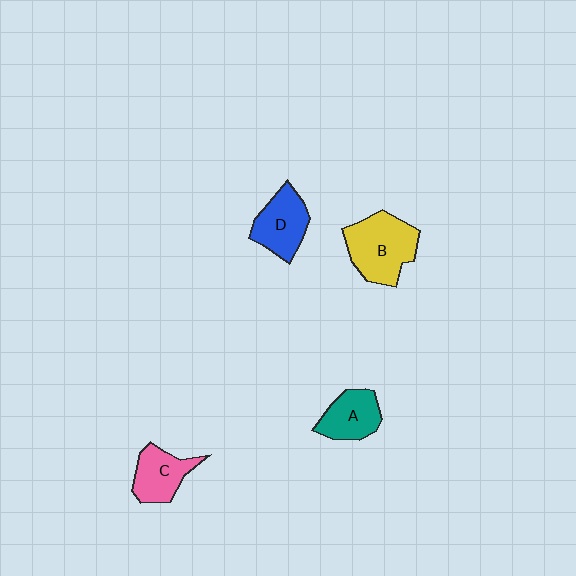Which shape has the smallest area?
Shape A (teal).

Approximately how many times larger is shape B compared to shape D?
Approximately 1.4 times.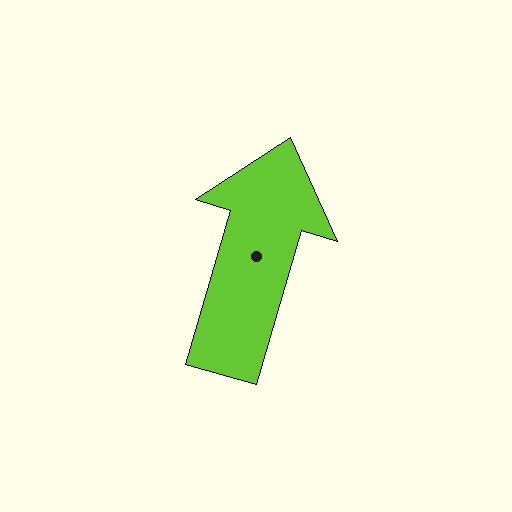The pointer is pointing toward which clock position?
Roughly 1 o'clock.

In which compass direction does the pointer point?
North.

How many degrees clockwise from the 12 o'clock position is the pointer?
Approximately 16 degrees.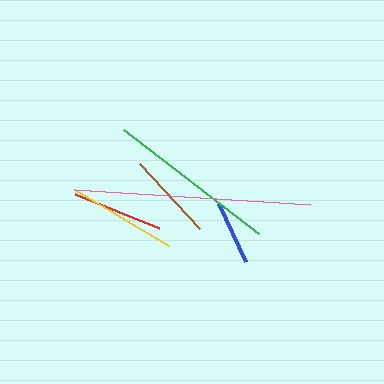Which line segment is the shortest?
The blue line is the shortest at approximately 64 pixels.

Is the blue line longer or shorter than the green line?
The green line is longer than the blue line.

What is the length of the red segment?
The red segment is approximately 90 pixels long.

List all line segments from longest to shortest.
From longest to shortest: pink, green, yellow, red, brown, blue.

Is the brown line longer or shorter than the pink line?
The pink line is longer than the brown line.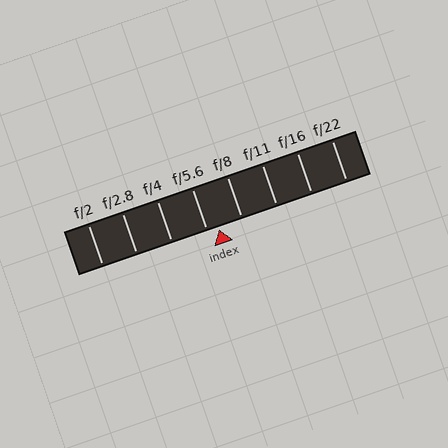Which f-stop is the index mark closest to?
The index mark is closest to f/5.6.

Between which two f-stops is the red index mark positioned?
The index mark is between f/5.6 and f/8.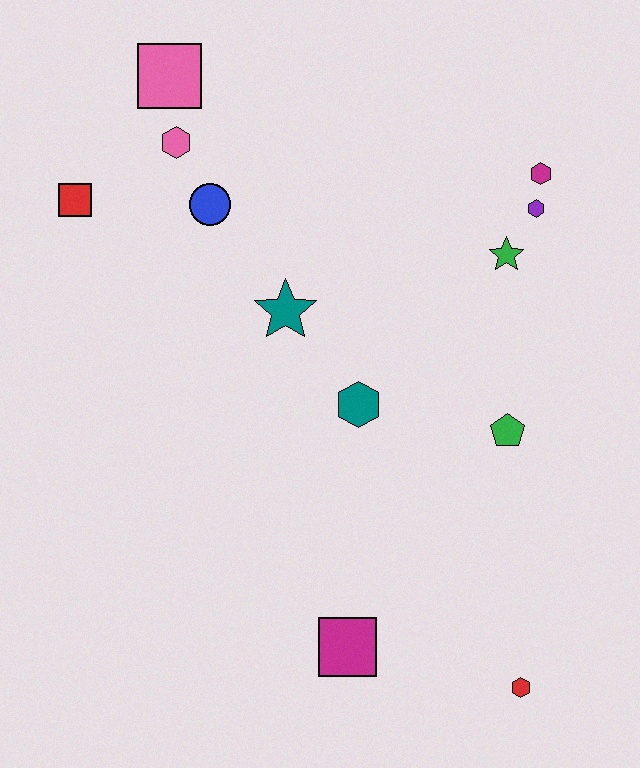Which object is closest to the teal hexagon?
The teal star is closest to the teal hexagon.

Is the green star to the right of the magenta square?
Yes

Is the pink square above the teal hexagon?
Yes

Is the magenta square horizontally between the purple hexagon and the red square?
Yes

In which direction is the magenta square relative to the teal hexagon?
The magenta square is below the teal hexagon.